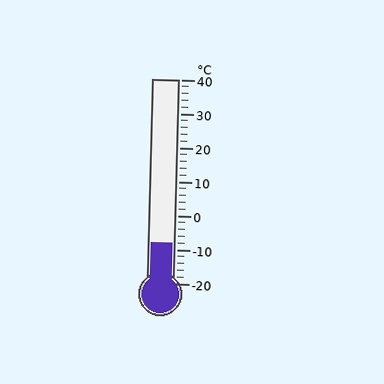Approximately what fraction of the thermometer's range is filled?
The thermometer is filled to approximately 20% of its range.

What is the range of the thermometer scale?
The thermometer scale ranges from -20°C to 40°C.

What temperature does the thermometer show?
The thermometer shows approximately -8°C.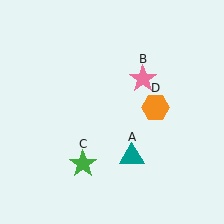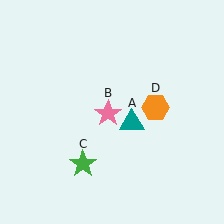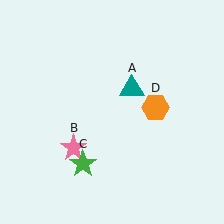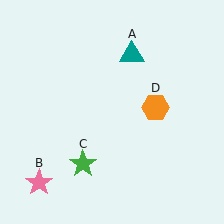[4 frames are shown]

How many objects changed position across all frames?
2 objects changed position: teal triangle (object A), pink star (object B).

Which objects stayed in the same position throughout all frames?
Green star (object C) and orange hexagon (object D) remained stationary.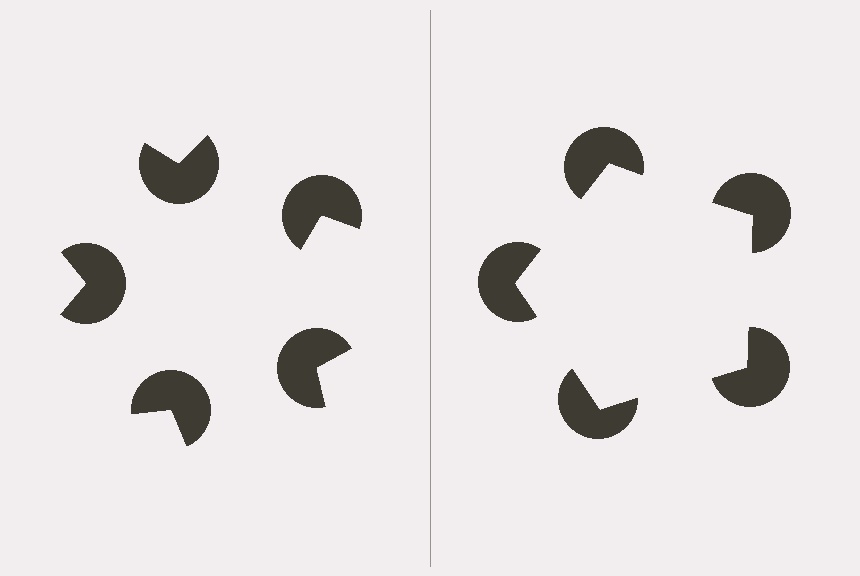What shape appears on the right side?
An illusory pentagon.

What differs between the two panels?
The pac-man discs are positioned identically on both sides; only the wedge orientations differ. On the right they align to a pentagon; on the left they are misaligned.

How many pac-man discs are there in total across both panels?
10 — 5 on each side.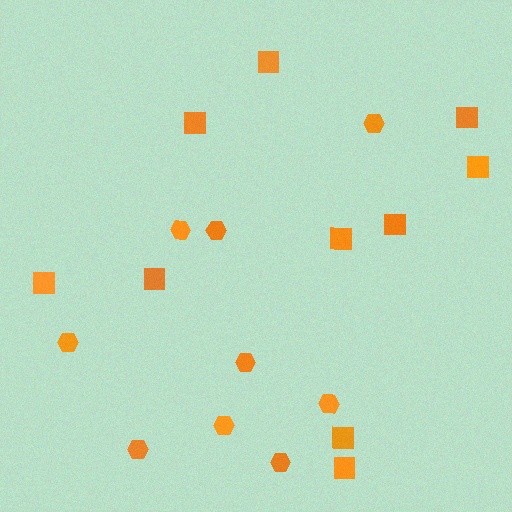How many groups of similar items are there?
There are 2 groups: one group of hexagons (9) and one group of squares (10).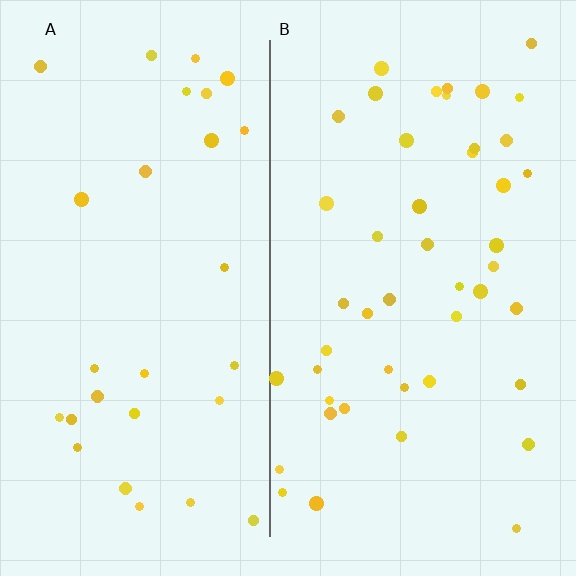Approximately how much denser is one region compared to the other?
Approximately 1.6× — region B over region A.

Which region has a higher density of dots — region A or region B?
B (the right).